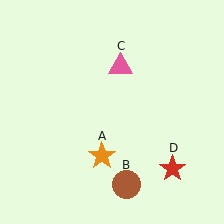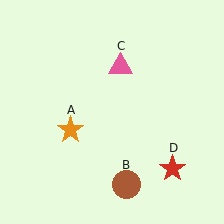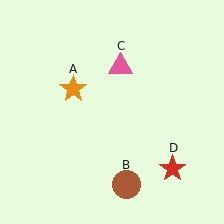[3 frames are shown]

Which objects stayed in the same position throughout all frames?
Brown circle (object B) and pink triangle (object C) and red star (object D) remained stationary.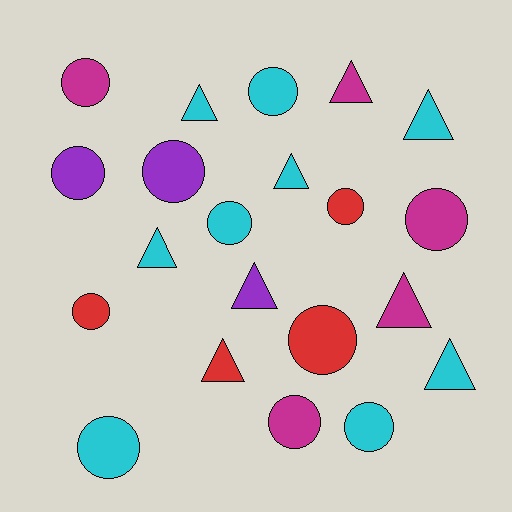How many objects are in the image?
There are 21 objects.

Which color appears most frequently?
Cyan, with 9 objects.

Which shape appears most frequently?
Circle, with 12 objects.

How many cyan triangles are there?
There are 5 cyan triangles.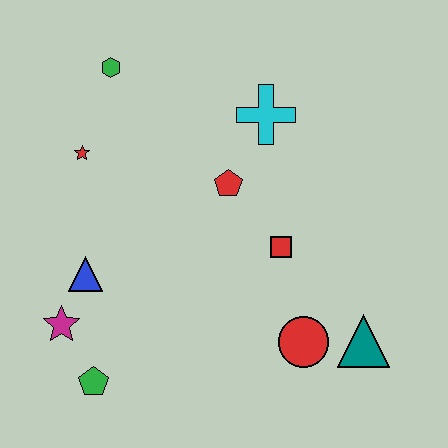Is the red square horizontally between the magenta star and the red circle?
Yes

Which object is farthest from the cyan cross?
The green pentagon is farthest from the cyan cross.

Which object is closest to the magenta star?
The blue triangle is closest to the magenta star.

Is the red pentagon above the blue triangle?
Yes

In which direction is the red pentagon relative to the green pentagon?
The red pentagon is above the green pentagon.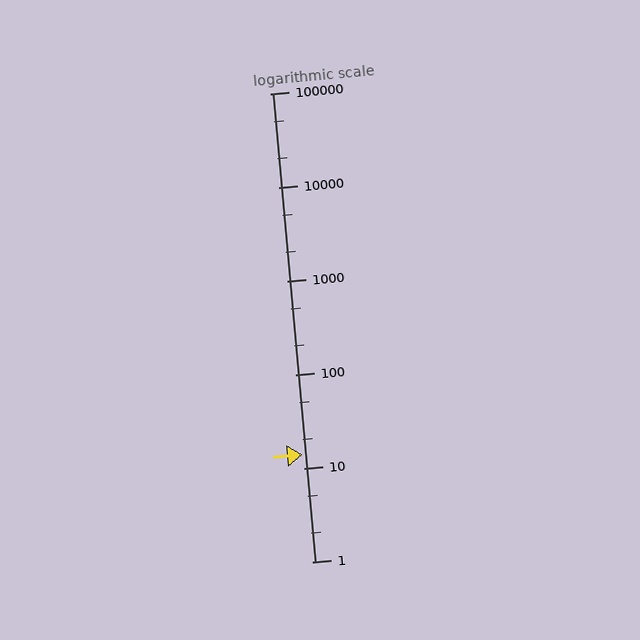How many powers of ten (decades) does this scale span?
The scale spans 5 decades, from 1 to 100000.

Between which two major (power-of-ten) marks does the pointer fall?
The pointer is between 10 and 100.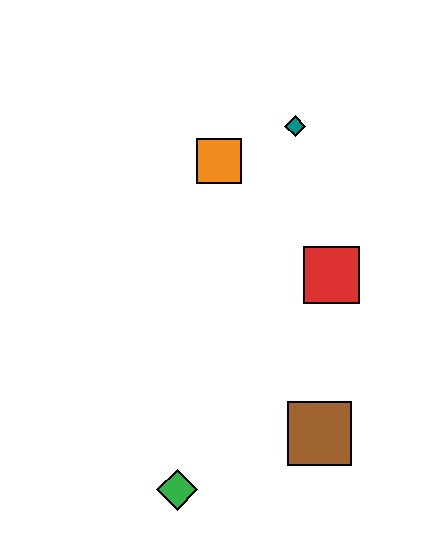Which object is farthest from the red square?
The green diamond is farthest from the red square.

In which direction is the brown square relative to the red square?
The brown square is below the red square.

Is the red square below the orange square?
Yes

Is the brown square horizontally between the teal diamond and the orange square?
No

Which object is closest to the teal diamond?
The orange square is closest to the teal diamond.